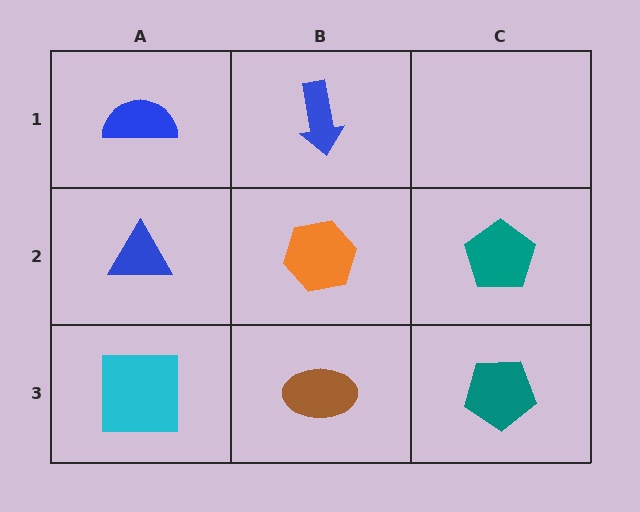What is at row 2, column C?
A teal pentagon.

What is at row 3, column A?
A cyan square.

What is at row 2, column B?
An orange hexagon.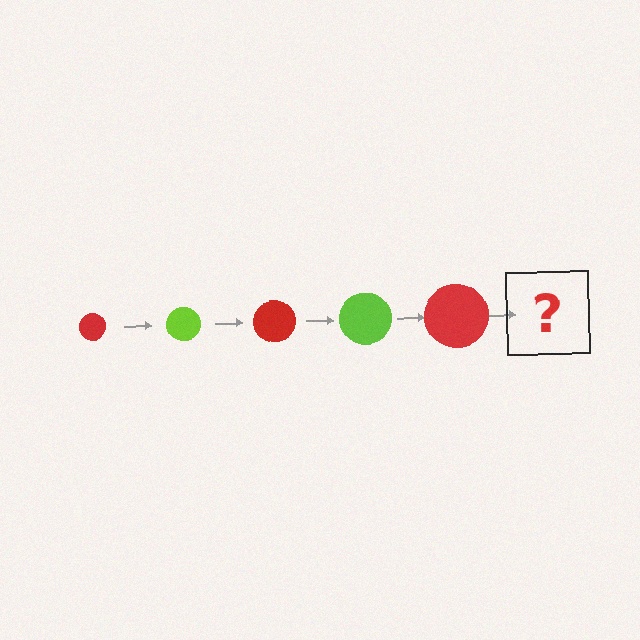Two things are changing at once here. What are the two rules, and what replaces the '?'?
The two rules are that the circle grows larger each step and the color cycles through red and lime. The '?' should be a lime circle, larger than the previous one.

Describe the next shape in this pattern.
It should be a lime circle, larger than the previous one.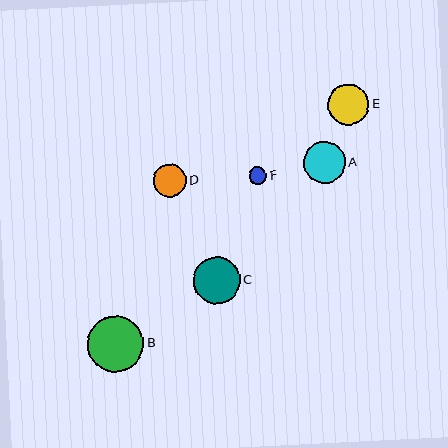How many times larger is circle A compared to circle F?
Circle A is approximately 2.4 times the size of circle F.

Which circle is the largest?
Circle B is the largest with a size of approximately 56 pixels.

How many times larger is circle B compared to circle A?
Circle B is approximately 1.3 times the size of circle A.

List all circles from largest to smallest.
From largest to smallest: B, C, A, E, D, F.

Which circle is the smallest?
Circle F is the smallest with a size of approximately 17 pixels.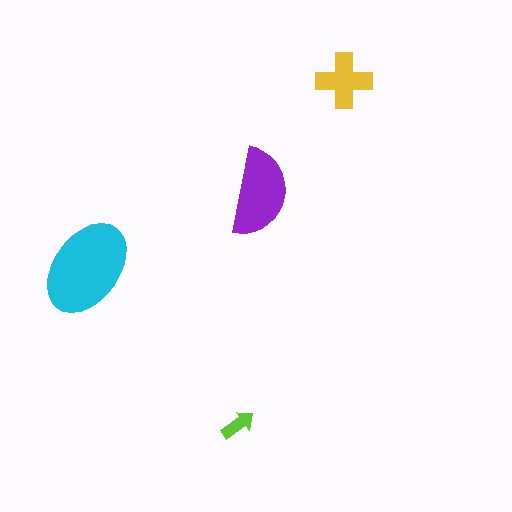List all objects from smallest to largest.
The lime arrow, the yellow cross, the purple semicircle, the cyan ellipse.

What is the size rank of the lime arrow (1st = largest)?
4th.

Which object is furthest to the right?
The yellow cross is rightmost.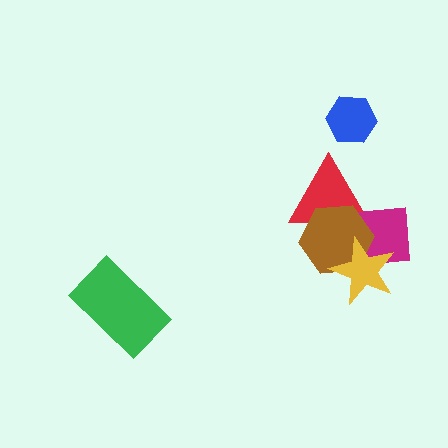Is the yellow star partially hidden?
No, no other shape covers it.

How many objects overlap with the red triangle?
2 objects overlap with the red triangle.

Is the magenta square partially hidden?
Yes, it is partially covered by another shape.